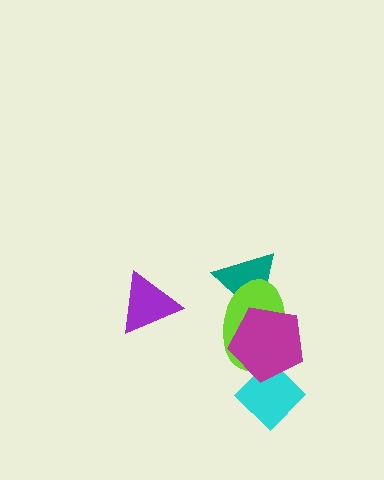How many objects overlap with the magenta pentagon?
3 objects overlap with the magenta pentagon.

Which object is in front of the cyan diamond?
The magenta pentagon is in front of the cyan diamond.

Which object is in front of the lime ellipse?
The magenta pentagon is in front of the lime ellipse.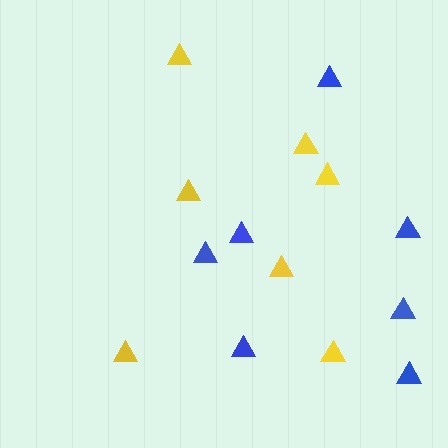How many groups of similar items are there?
There are 2 groups: one group of yellow triangles (7) and one group of blue triangles (7).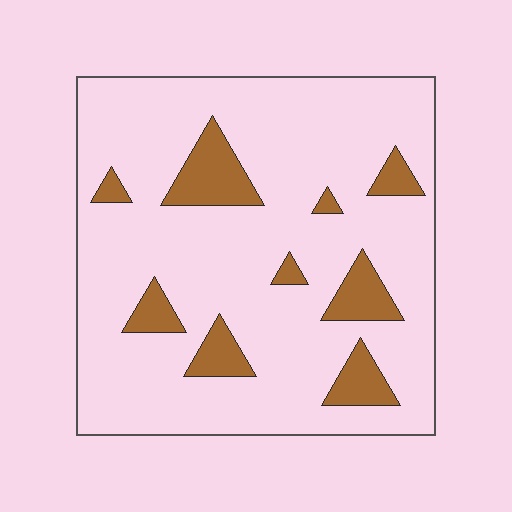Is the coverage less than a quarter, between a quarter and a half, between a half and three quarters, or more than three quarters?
Less than a quarter.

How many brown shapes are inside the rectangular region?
9.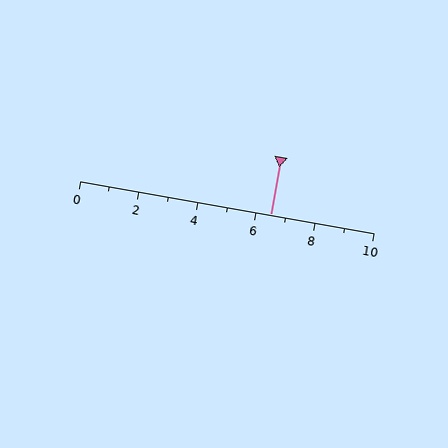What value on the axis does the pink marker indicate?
The marker indicates approximately 6.5.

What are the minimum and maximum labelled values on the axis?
The axis runs from 0 to 10.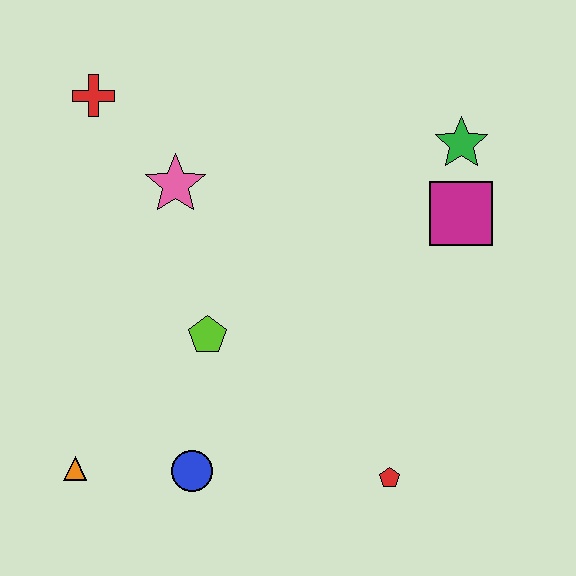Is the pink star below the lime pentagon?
No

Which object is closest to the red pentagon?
The blue circle is closest to the red pentagon.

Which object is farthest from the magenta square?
The orange triangle is farthest from the magenta square.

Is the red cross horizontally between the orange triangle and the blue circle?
Yes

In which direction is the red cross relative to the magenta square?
The red cross is to the left of the magenta square.